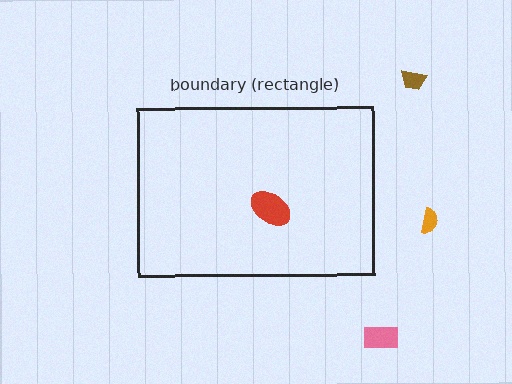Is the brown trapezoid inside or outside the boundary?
Outside.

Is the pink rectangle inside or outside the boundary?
Outside.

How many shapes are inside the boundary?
1 inside, 3 outside.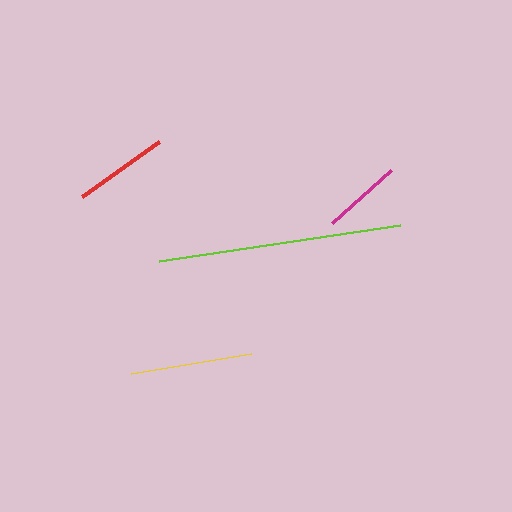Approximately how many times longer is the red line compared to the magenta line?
The red line is approximately 1.2 times the length of the magenta line.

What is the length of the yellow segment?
The yellow segment is approximately 122 pixels long.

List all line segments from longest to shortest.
From longest to shortest: lime, yellow, red, magenta.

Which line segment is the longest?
The lime line is the longest at approximately 243 pixels.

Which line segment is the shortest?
The magenta line is the shortest at approximately 80 pixels.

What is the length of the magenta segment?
The magenta segment is approximately 80 pixels long.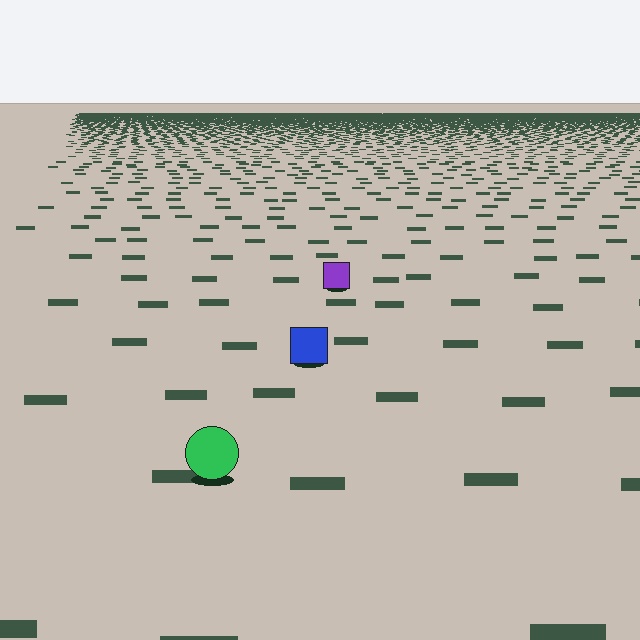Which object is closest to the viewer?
The green circle is closest. The texture marks near it are larger and more spread out.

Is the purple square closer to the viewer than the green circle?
No. The green circle is closer — you can tell from the texture gradient: the ground texture is coarser near it.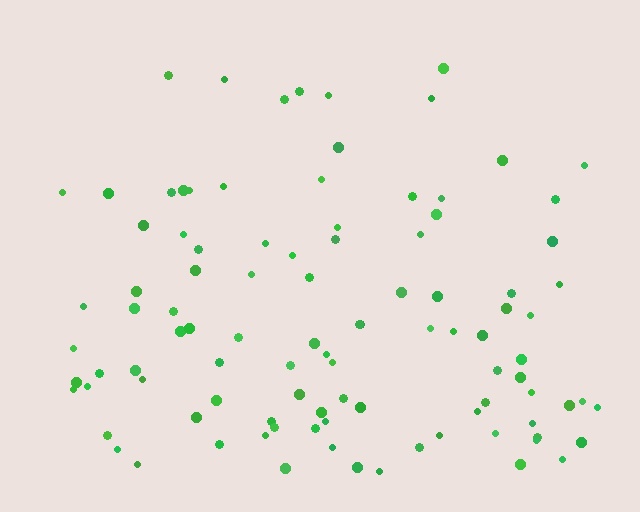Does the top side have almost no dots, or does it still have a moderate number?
Still a moderate number, just noticeably fewer than the bottom.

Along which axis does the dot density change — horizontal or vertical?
Vertical.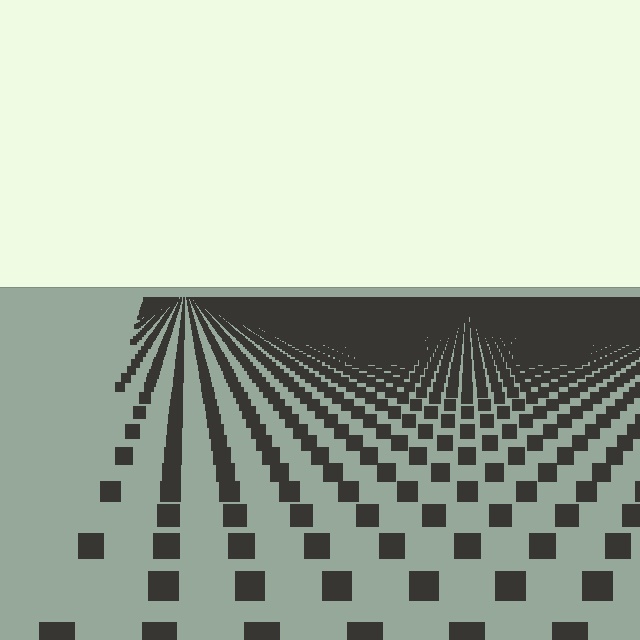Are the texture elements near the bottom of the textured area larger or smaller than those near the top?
Larger. Near the bottom, elements are closer to the viewer and appear at a bigger on-screen size.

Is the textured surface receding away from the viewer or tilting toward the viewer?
The surface is receding away from the viewer. Texture elements get smaller and denser toward the top.